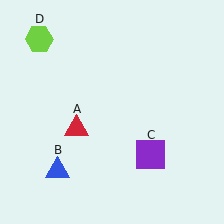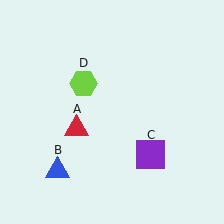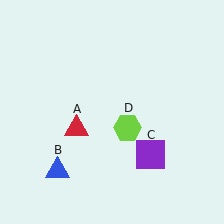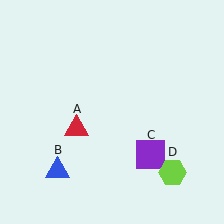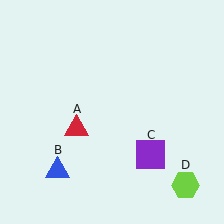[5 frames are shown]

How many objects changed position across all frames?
1 object changed position: lime hexagon (object D).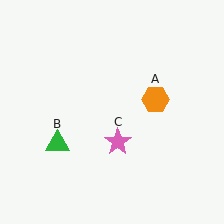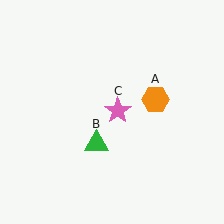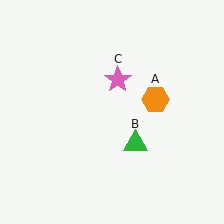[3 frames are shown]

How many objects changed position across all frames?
2 objects changed position: green triangle (object B), pink star (object C).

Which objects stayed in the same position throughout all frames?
Orange hexagon (object A) remained stationary.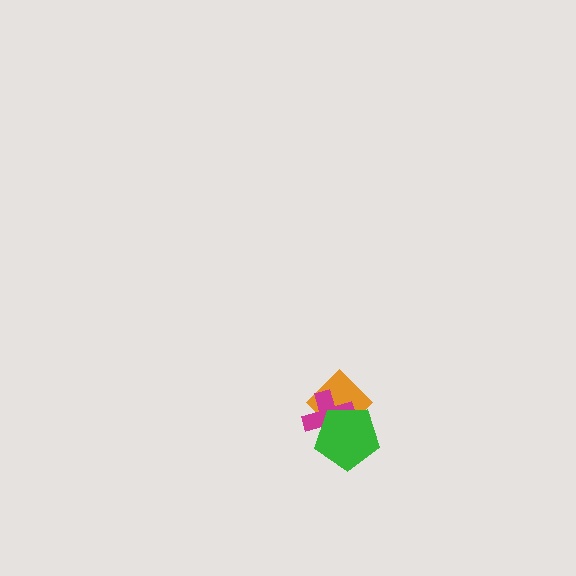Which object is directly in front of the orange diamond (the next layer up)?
The magenta cross is directly in front of the orange diamond.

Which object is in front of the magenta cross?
The green pentagon is in front of the magenta cross.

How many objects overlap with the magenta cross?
2 objects overlap with the magenta cross.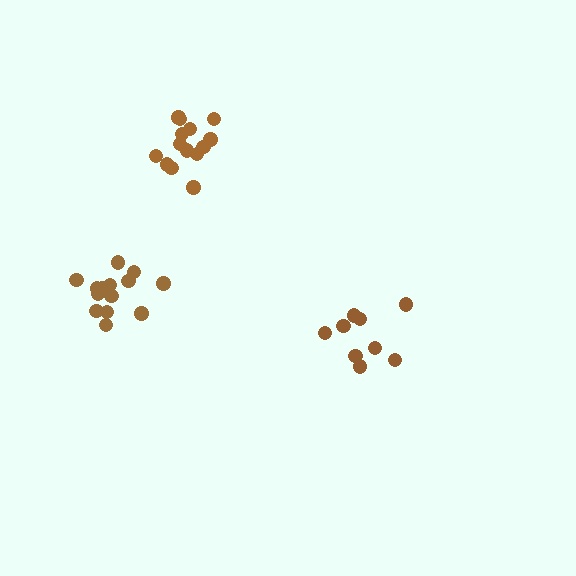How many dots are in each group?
Group 1: 14 dots, Group 2: 9 dots, Group 3: 14 dots (37 total).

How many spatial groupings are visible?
There are 3 spatial groupings.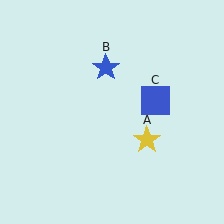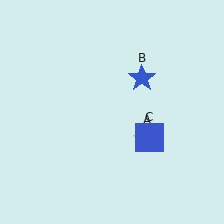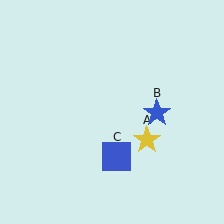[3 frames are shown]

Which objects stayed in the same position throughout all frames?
Yellow star (object A) remained stationary.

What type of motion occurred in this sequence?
The blue star (object B), blue square (object C) rotated clockwise around the center of the scene.